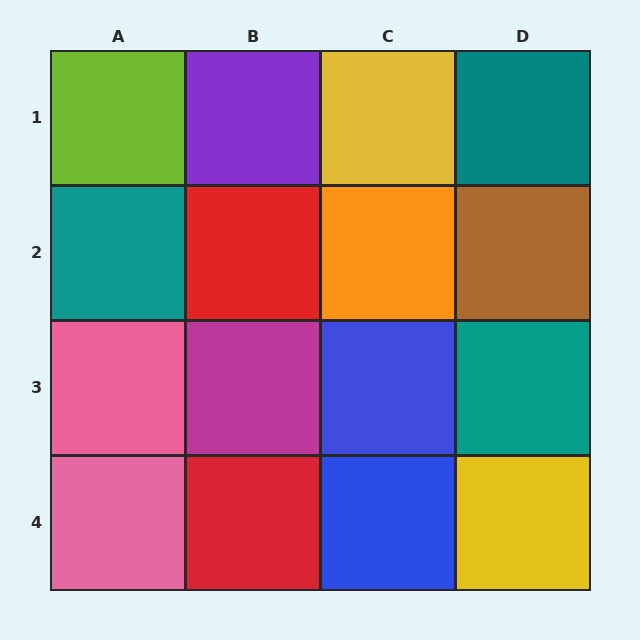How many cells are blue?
2 cells are blue.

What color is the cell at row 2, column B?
Red.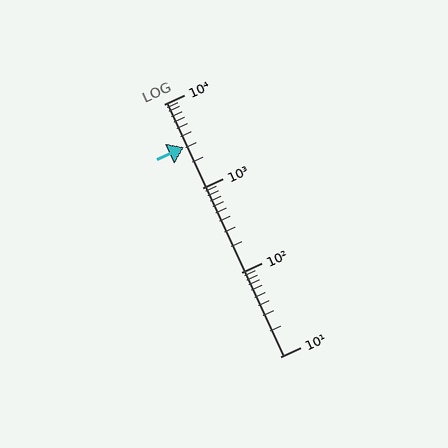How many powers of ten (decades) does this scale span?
The scale spans 3 decades, from 10 to 10000.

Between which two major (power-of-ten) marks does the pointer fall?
The pointer is between 1000 and 10000.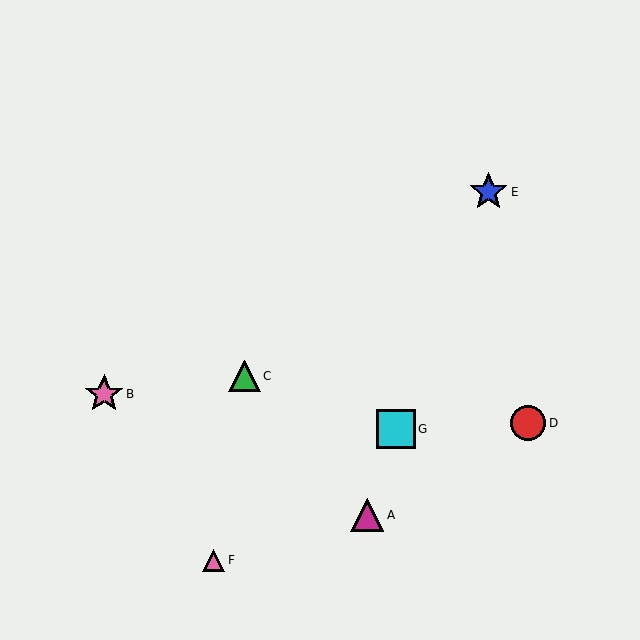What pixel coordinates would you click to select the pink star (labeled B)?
Click at (104, 394) to select the pink star B.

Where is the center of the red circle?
The center of the red circle is at (528, 423).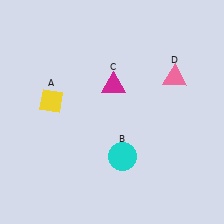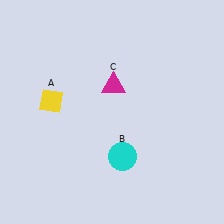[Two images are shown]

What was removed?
The pink triangle (D) was removed in Image 2.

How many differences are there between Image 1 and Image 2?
There is 1 difference between the two images.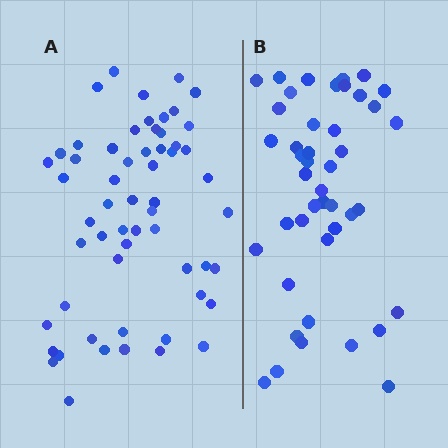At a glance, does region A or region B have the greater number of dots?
Region A (the left region) has more dots.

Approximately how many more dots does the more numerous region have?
Region A has approximately 15 more dots than region B.